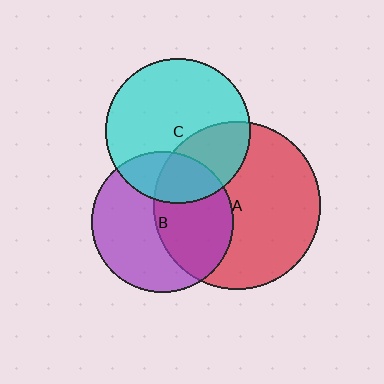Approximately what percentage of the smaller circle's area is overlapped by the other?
Approximately 45%.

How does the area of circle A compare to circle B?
Approximately 1.4 times.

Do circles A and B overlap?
Yes.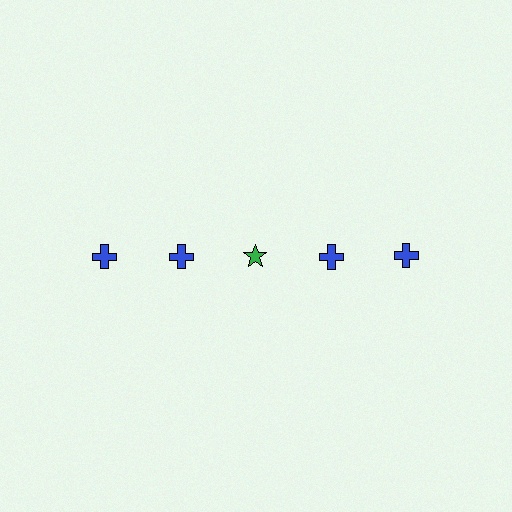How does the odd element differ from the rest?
It differs in both color (green instead of blue) and shape (star instead of cross).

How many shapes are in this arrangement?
There are 5 shapes arranged in a grid pattern.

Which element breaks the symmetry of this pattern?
The green star in the top row, center column breaks the symmetry. All other shapes are blue crosses.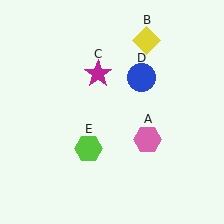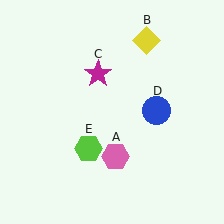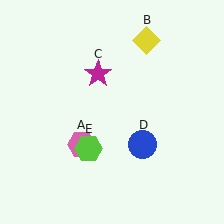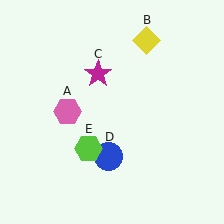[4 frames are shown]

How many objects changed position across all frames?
2 objects changed position: pink hexagon (object A), blue circle (object D).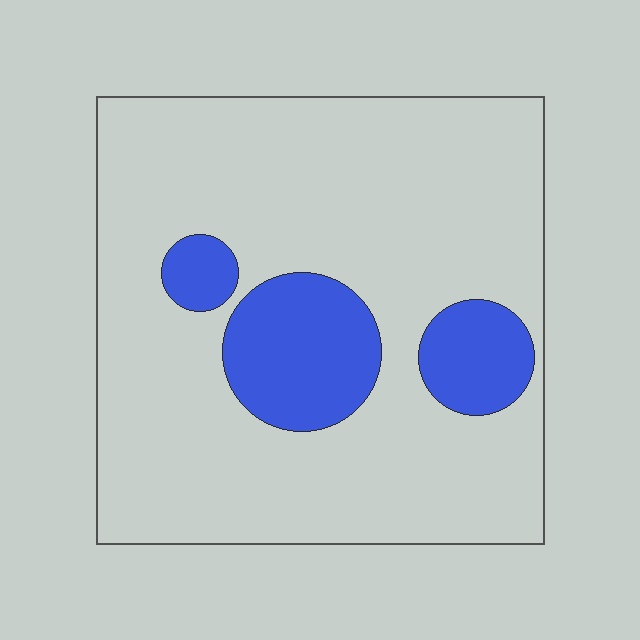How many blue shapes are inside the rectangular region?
3.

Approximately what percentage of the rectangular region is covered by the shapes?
Approximately 20%.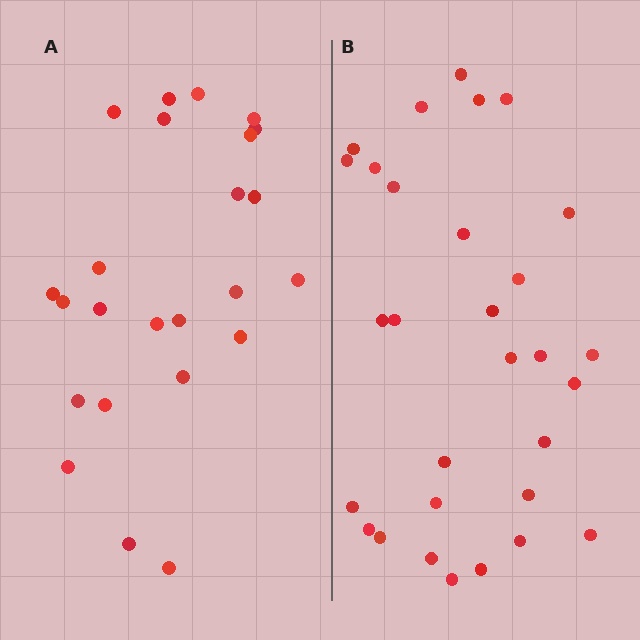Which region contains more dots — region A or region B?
Region B (the right region) has more dots.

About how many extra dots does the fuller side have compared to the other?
Region B has about 6 more dots than region A.